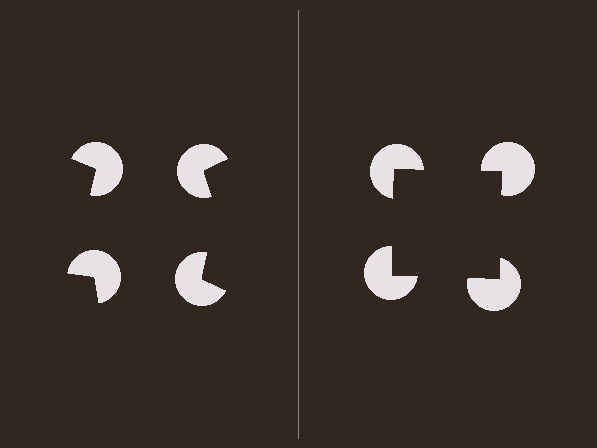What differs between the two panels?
The pac-man discs are positioned identically on both sides; only the wedge orientations differ. On the right they align to a square; on the left they are misaligned.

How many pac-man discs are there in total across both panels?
8 — 4 on each side.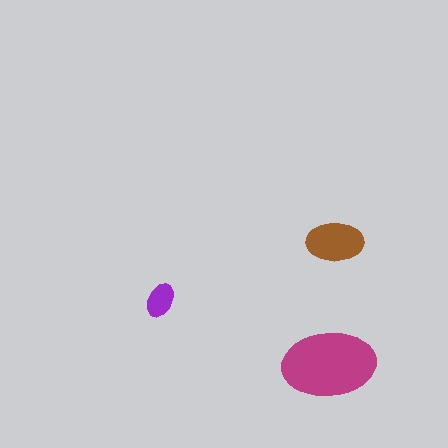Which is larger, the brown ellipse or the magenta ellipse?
The magenta one.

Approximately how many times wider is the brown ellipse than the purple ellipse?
About 1.5 times wider.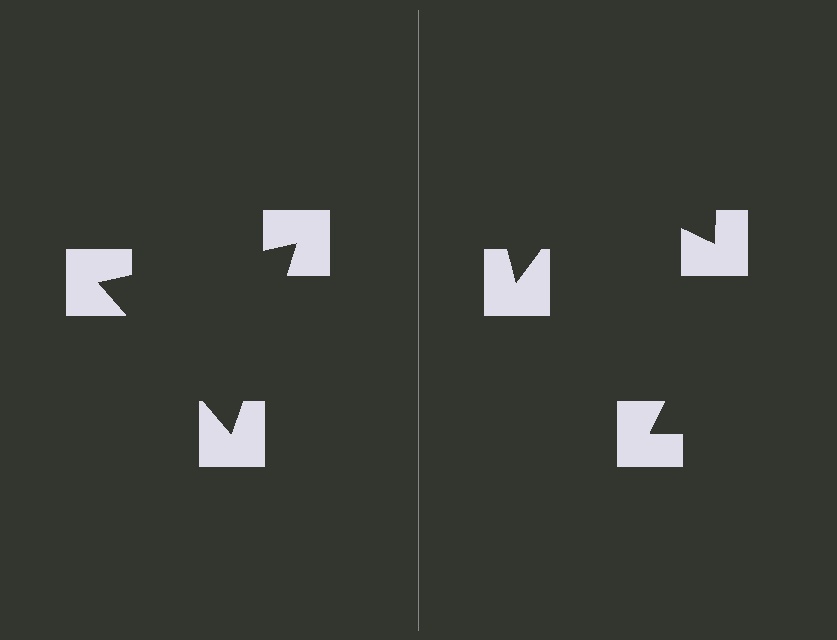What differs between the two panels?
The notched squares are positioned identically on both sides; only the wedge orientations differ. On the left they align to a triangle; on the right they are misaligned.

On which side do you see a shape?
An illusory triangle appears on the left side. On the right side the wedge cuts are rotated, so no coherent shape forms.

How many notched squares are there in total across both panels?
6 — 3 on each side.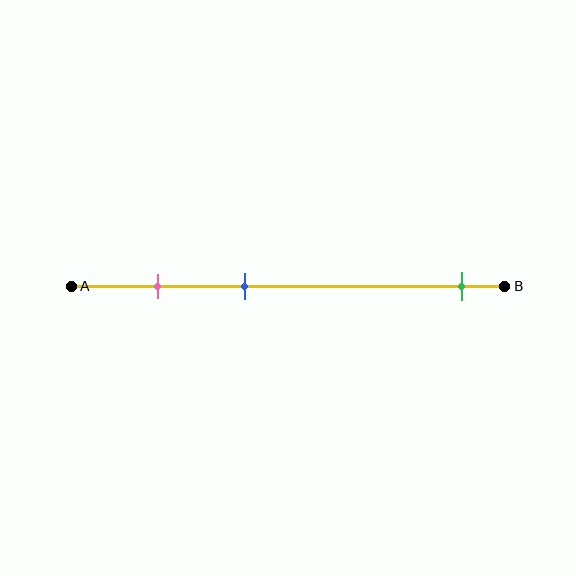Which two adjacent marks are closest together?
The pink and blue marks are the closest adjacent pair.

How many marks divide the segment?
There are 3 marks dividing the segment.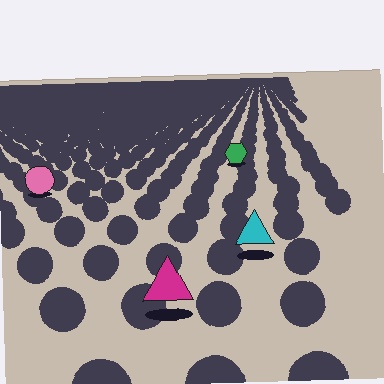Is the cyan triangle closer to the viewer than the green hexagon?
Yes. The cyan triangle is closer — you can tell from the texture gradient: the ground texture is coarser near it.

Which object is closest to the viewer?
The magenta triangle is closest. The texture marks near it are larger and more spread out.